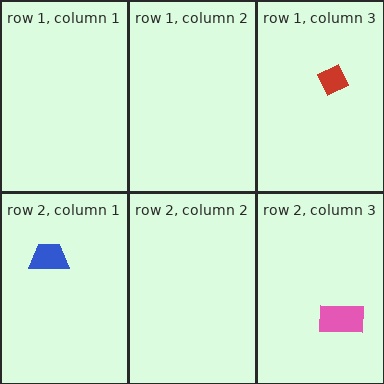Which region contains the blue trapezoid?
The row 2, column 1 region.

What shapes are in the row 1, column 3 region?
The red diamond.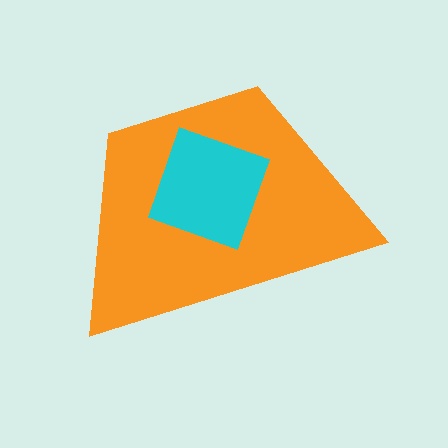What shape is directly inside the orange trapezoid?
The cyan diamond.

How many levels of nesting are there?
2.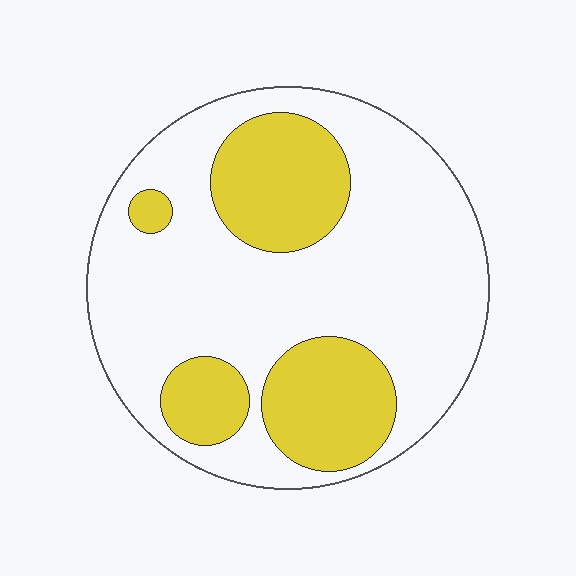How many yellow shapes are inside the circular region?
4.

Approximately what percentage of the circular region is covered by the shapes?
Approximately 30%.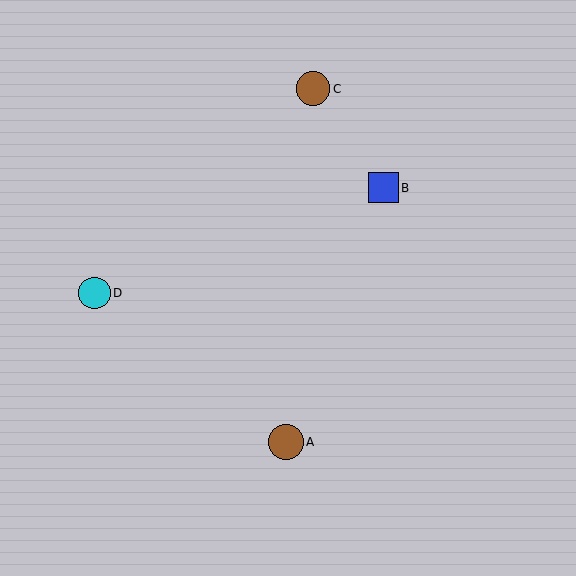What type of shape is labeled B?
Shape B is a blue square.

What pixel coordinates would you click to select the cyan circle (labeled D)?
Click at (94, 293) to select the cyan circle D.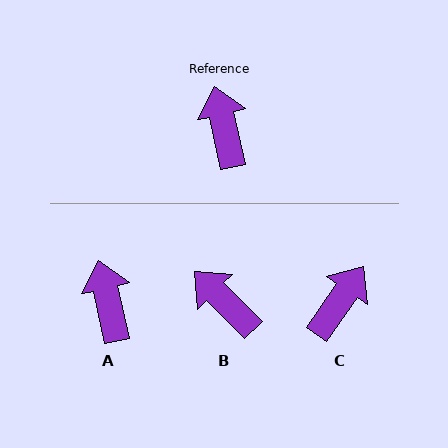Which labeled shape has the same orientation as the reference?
A.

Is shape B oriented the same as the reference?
No, it is off by about 32 degrees.